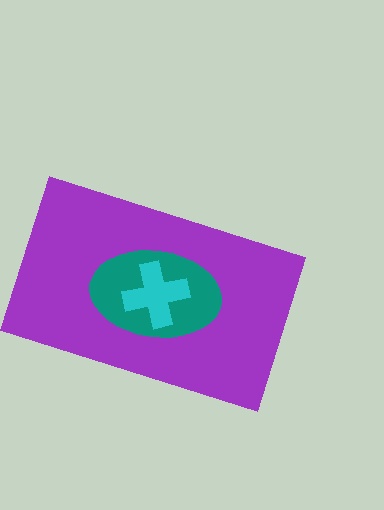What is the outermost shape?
The purple rectangle.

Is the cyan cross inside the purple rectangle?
Yes.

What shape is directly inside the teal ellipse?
The cyan cross.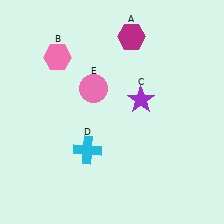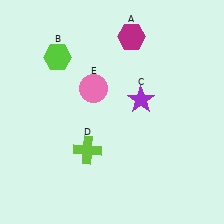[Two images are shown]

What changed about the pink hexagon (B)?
In Image 1, B is pink. In Image 2, it changed to lime.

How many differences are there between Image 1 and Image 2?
There are 2 differences between the two images.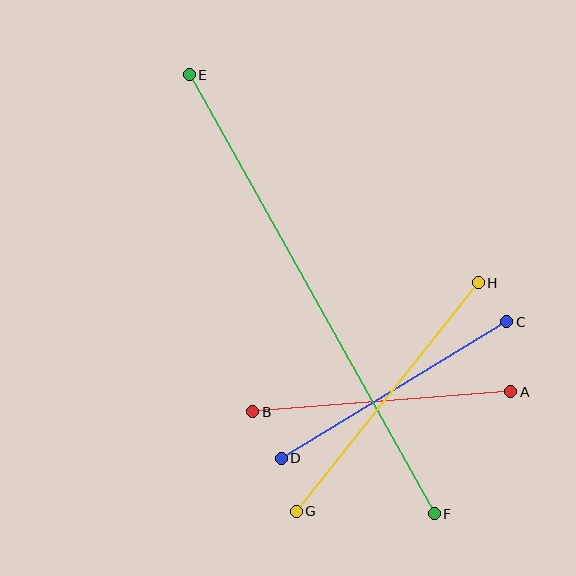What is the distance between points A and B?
The distance is approximately 259 pixels.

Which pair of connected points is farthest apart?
Points E and F are farthest apart.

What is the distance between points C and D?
The distance is approximately 263 pixels.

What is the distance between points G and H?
The distance is approximately 292 pixels.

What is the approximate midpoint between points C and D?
The midpoint is at approximately (394, 390) pixels.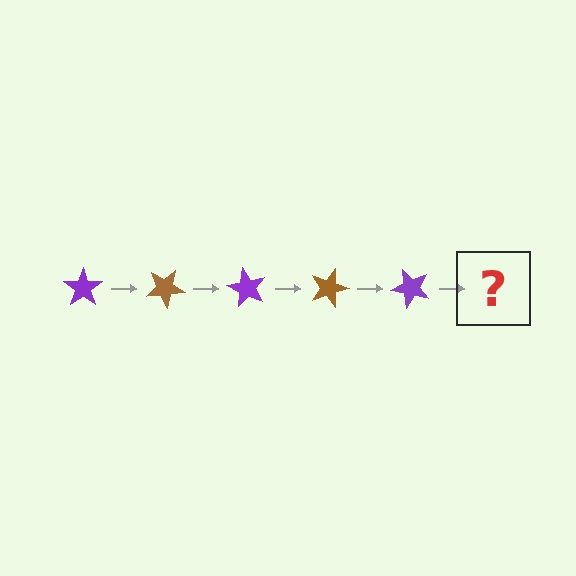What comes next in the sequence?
The next element should be a brown star, rotated 150 degrees from the start.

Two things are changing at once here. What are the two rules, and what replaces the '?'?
The two rules are that it rotates 30 degrees each step and the color cycles through purple and brown. The '?' should be a brown star, rotated 150 degrees from the start.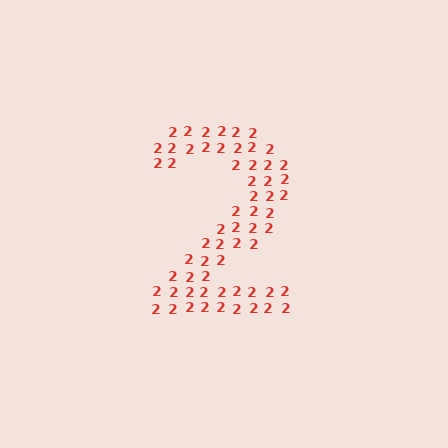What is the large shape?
The large shape is the digit 2.